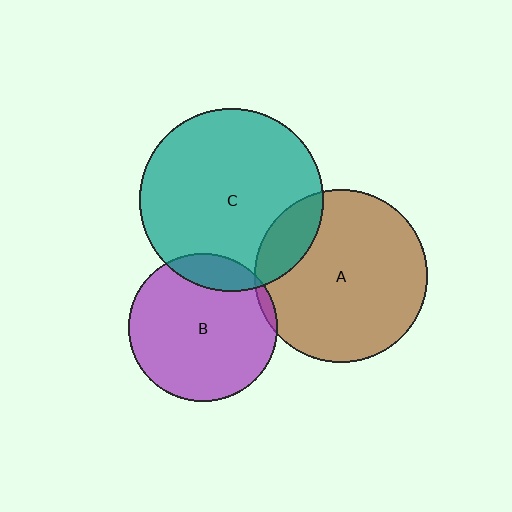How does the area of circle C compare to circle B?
Approximately 1.5 times.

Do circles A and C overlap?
Yes.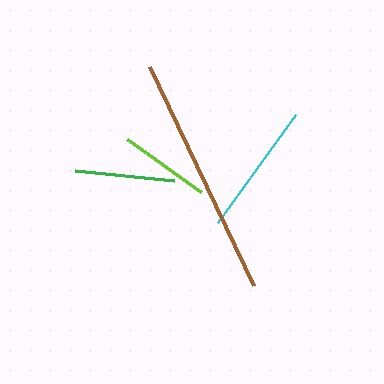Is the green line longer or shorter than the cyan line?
The cyan line is longer than the green line.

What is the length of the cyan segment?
The cyan segment is approximately 134 pixels long.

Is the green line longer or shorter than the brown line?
The brown line is longer than the green line.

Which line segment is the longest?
The brown line is the longest at approximately 242 pixels.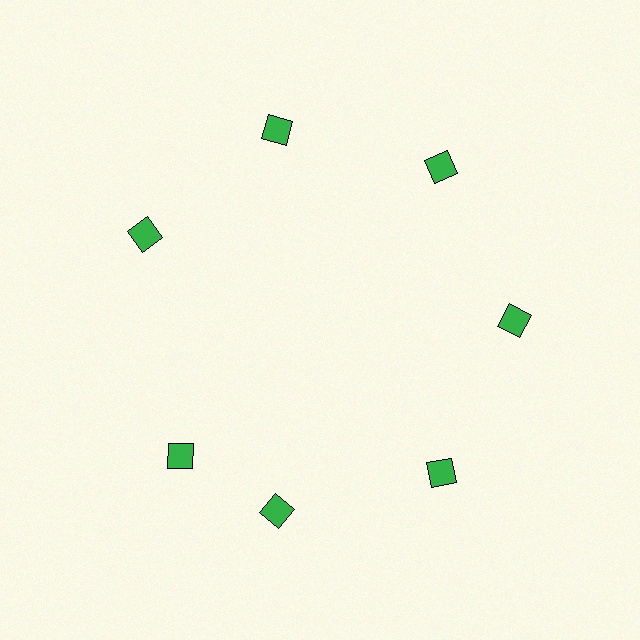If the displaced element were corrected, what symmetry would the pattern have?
It would have 7-fold rotational symmetry — the pattern would map onto itself every 51 degrees.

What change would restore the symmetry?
The symmetry would be restored by rotating it back into even spacing with its neighbors so that all 7 squares sit at equal angles and equal distance from the center.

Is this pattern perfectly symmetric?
No. The 7 green squares are arranged in a ring, but one element near the 8 o'clock position is rotated out of alignment along the ring, breaking the 7-fold rotational symmetry.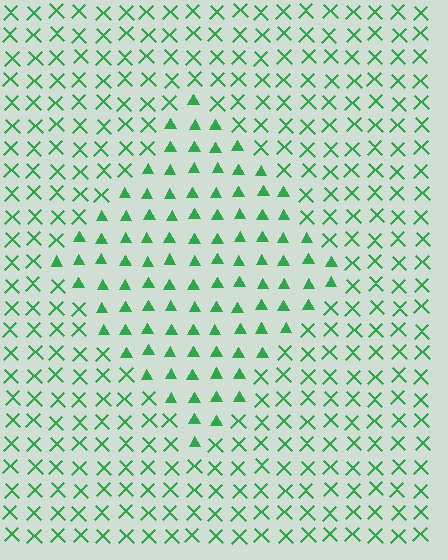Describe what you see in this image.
The image is filled with small green elements arranged in a uniform grid. A diamond-shaped region contains triangles, while the surrounding area contains X marks. The boundary is defined purely by the change in element shape.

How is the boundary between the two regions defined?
The boundary is defined by a change in element shape: triangles inside vs. X marks outside. All elements share the same color and spacing.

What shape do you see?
I see a diamond.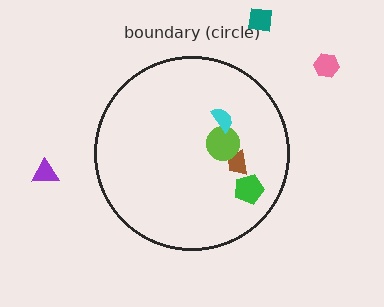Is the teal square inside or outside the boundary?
Outside.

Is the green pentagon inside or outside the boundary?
Inside.